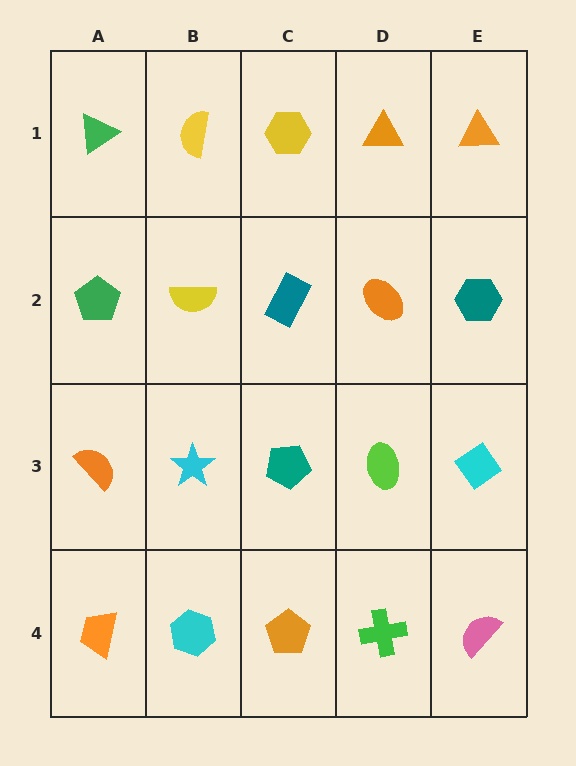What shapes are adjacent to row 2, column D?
An orange triangle (row 1, column D), a lime ellipse (row 3, column D), a teal rectangle (row 2, column C), a teal hexagon (row 2, column E).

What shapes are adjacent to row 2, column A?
A green triangle (row 1, column A), an orange semicircle (row 3, column A), a yellow semicircle (row 2, column B).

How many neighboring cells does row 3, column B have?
4.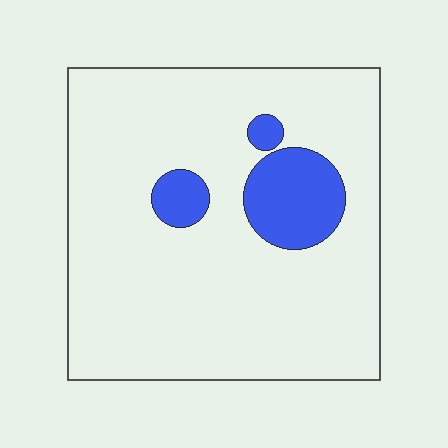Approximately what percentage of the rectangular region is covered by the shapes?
Approximately 10%.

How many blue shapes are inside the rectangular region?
3.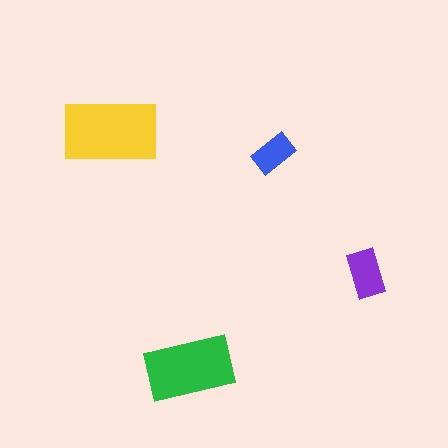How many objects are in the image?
There are 4 objects in the image.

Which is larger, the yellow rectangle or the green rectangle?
The yellow one.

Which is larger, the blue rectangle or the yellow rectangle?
The yellow one.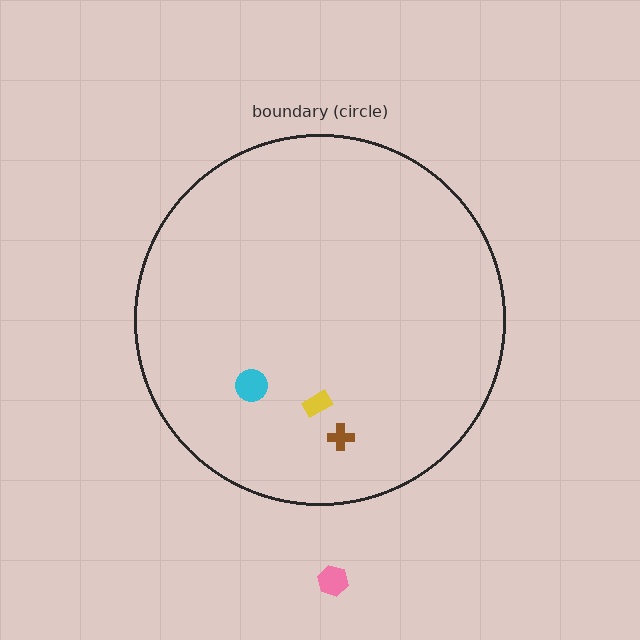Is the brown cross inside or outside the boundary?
Inside.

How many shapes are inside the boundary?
3 inside, 1 outside.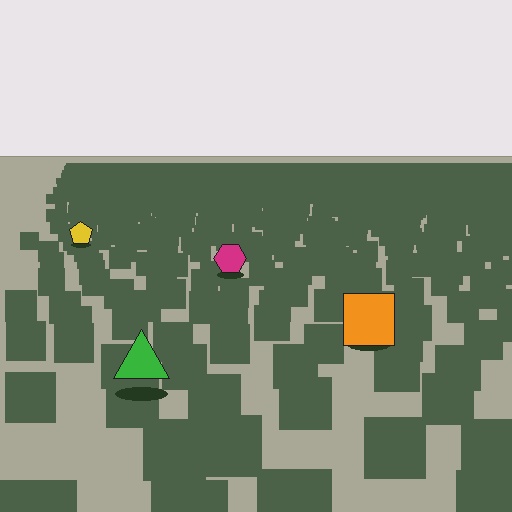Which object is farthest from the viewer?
The yellow pentagon is farthest from the viewer. It appears smaller and the ground texture around it is denser.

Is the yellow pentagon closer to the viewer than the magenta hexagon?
No. The magenta hexagon is closer — you can tell from the texture gradient: the ground texture is coarser near it.